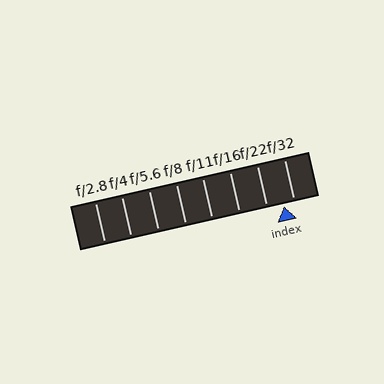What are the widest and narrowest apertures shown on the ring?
The widest aperture shown is f/2.8 and the narrowest is f/32.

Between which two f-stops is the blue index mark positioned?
The index mark is between f/22 and f/32.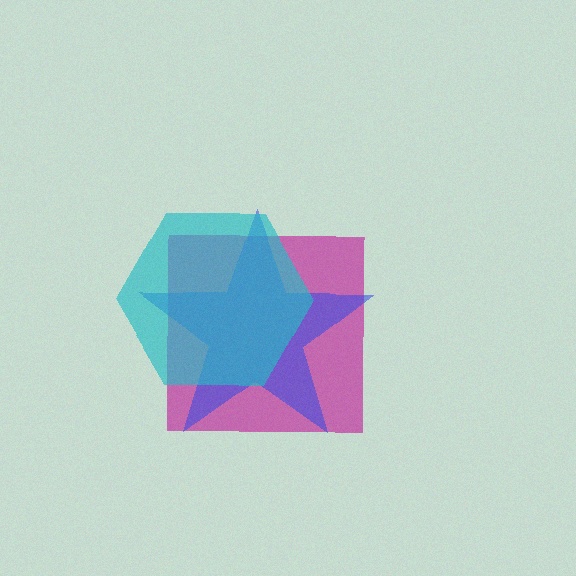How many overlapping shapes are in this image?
There are 3 overlapping shapes in the image.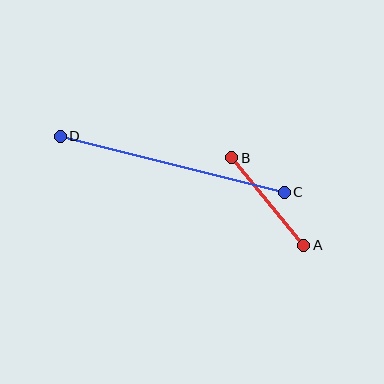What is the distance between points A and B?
The distance is approximately 113 pixels.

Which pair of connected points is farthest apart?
Points C and D are farthest apart.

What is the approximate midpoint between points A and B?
The midpoint is at approximately (268, 202) pixels.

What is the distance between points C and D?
The distance is approximately 231 pixels.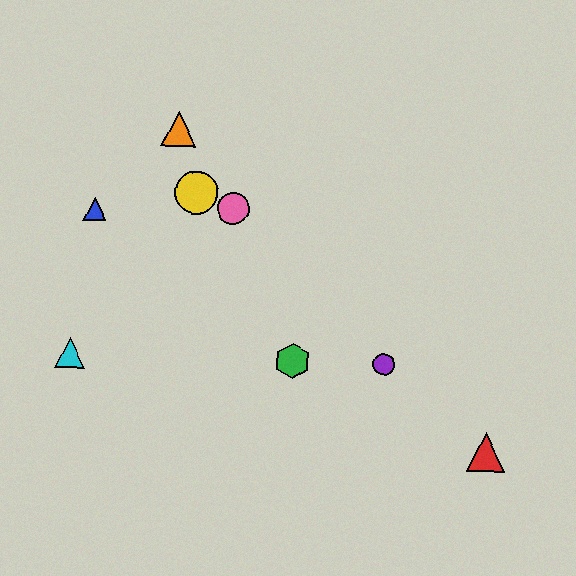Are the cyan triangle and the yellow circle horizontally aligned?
No, the cyan triangle is at y≈353 and the yellow circle is at y≈193.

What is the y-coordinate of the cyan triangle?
The cyan triangle is at y≈353.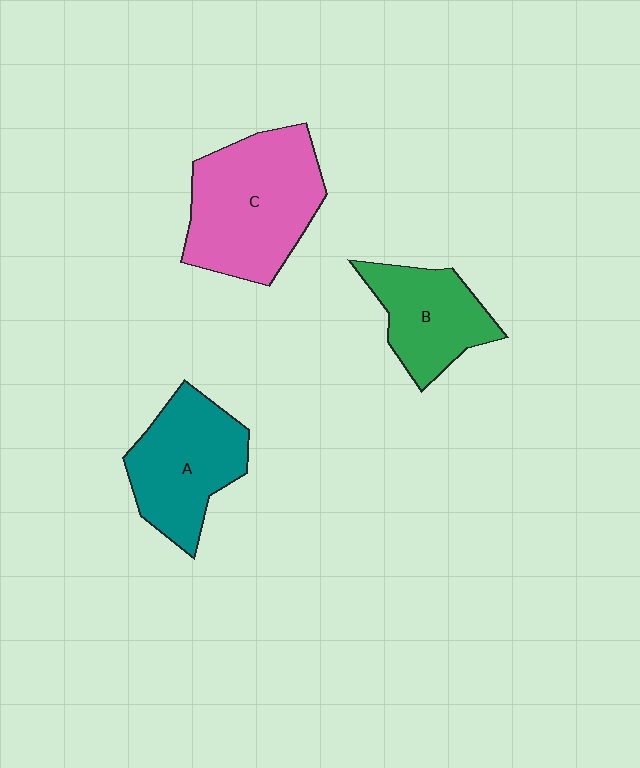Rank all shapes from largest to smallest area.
From largest to smallest: C (pink), A (teal), B (green).